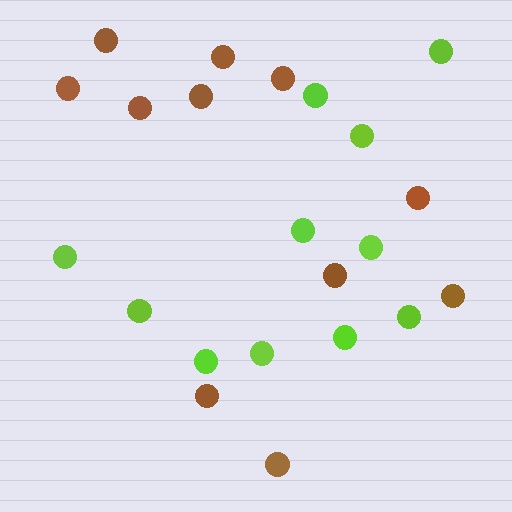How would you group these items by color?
There are 2 groups: one group of lime circles (11) and one group of brown circles (11).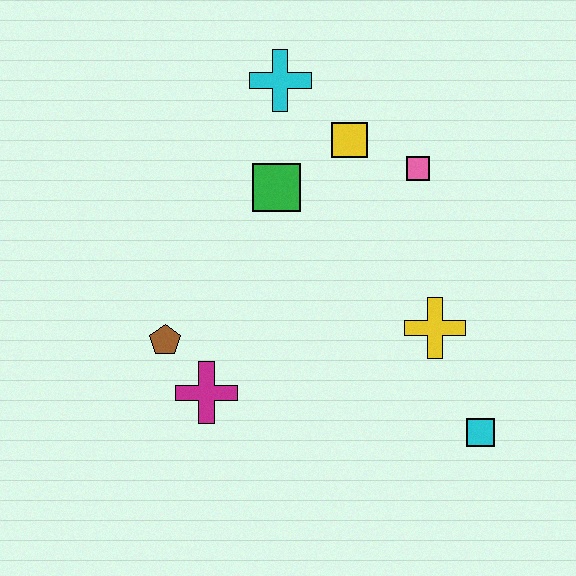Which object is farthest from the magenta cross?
The cyan cross is farthest from the magenta cross.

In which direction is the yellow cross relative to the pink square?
The yellow cross is below the pink square.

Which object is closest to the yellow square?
The pink square is closest to the yellow square.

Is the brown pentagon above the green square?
No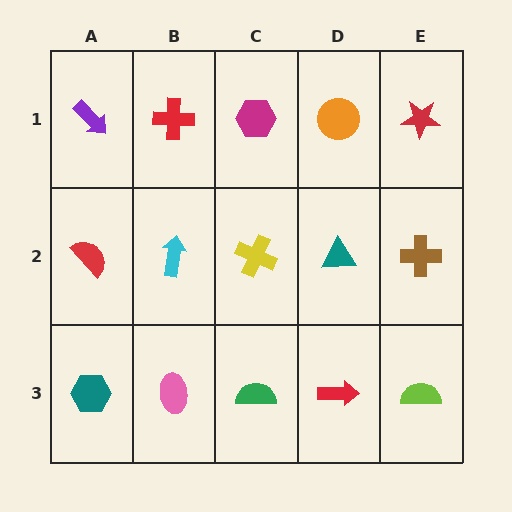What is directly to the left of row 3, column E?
A red arrow.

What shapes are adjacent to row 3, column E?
A brown cross (row 2, column E), a red arrow (row 3, column D).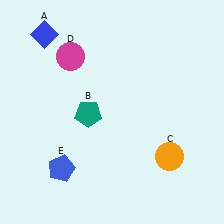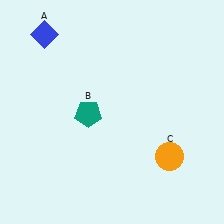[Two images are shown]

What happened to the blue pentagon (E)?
The blue pentagon (E) was removed in Image 2. It was in the bottom-left area of Image 1.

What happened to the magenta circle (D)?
The magenta circle (D) was removed in Image 2. It was in the top-left area of Image 1.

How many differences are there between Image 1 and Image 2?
There are 2 differences between the two images.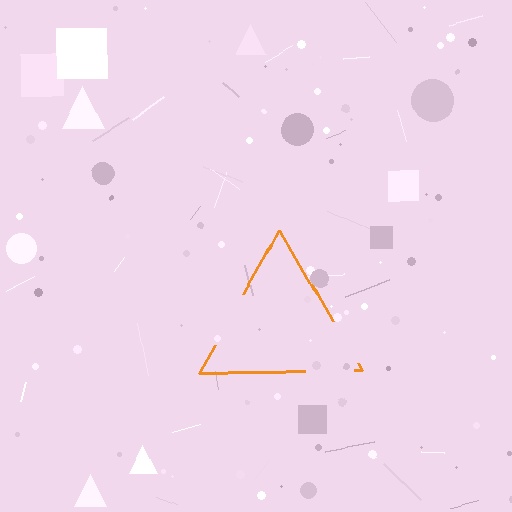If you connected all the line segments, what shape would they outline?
They would outline a triangle.